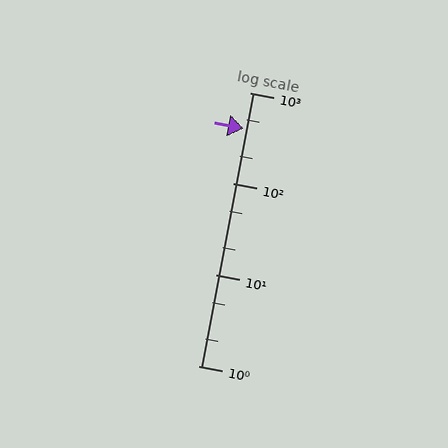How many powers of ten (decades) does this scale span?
The scale spans 3 decades, from 1 to 1000.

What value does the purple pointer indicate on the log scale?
The pointer indicates approximately 400.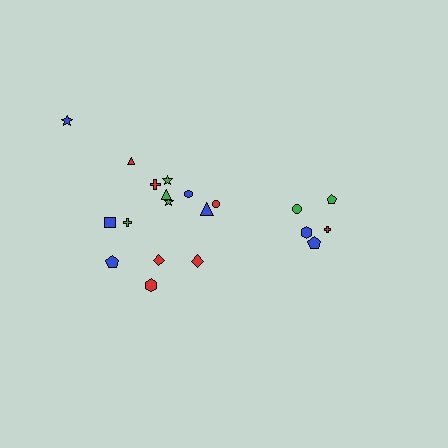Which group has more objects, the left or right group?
The left group.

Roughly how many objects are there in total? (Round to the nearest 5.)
Roughly 20 objects in total.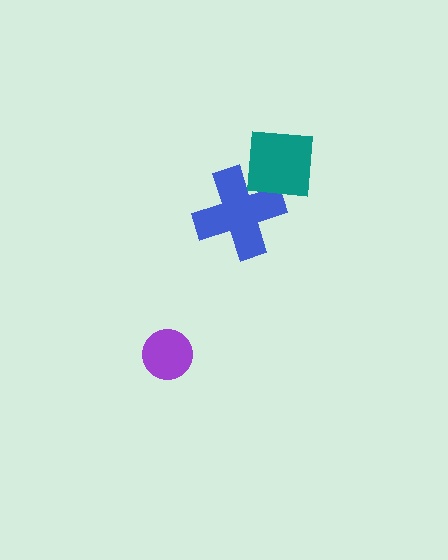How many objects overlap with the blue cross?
1 object overlaps with the blue cross.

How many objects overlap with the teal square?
1 object overlaps with the teal square.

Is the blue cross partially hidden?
Yes, it is partially covered by another shape.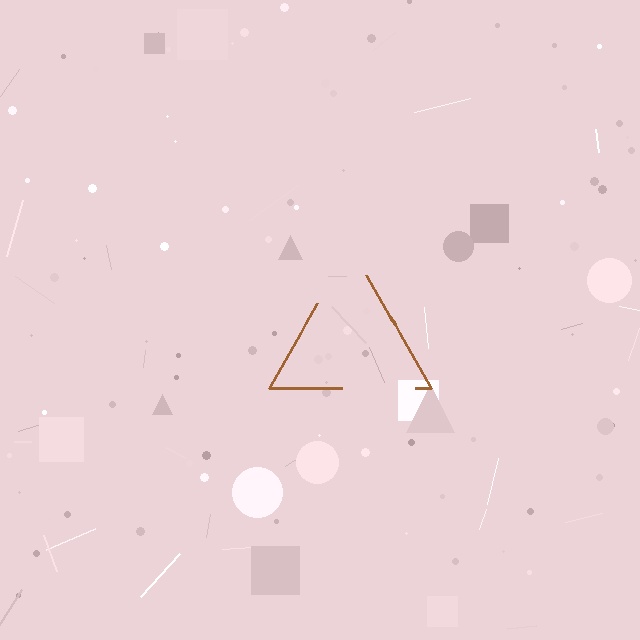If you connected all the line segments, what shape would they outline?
They would outline a triangle.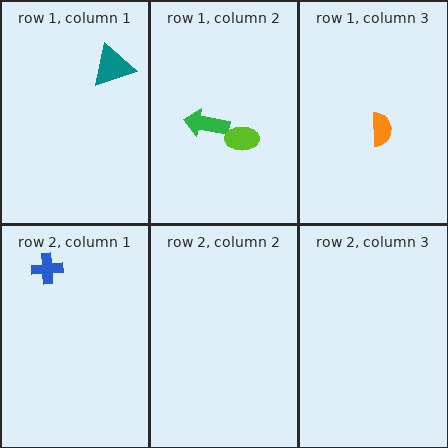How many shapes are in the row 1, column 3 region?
1.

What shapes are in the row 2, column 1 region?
The blue cross.